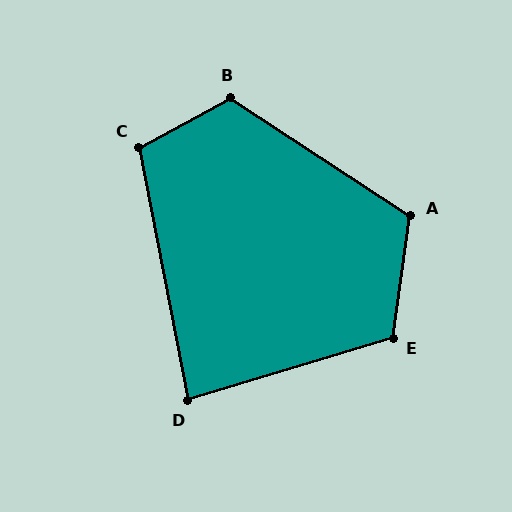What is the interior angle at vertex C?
Approximately 107 degrees (obtuse).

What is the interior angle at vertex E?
Approximately 115 degrees (obtuse).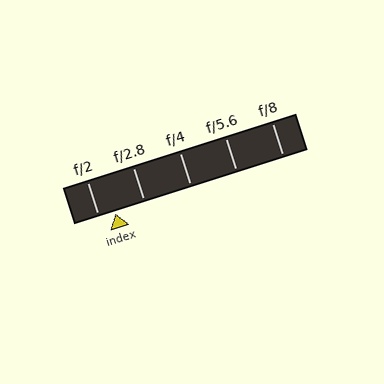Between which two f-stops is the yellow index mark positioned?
The index mark is between f/2 and f/2.8.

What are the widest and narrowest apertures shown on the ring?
The widest aperture shown is f/2 and the narrowest is f/8.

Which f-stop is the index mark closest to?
The index mark is closest to f/2.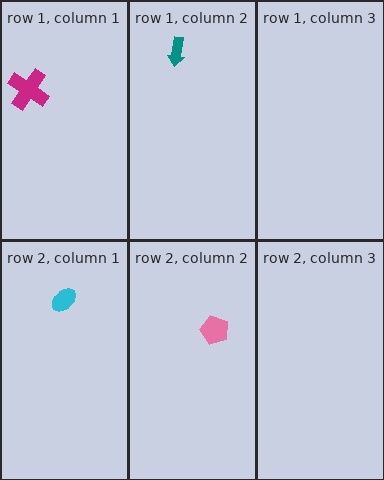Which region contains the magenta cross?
The row 1, column 1 region.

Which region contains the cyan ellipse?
The row 2, column 1 region.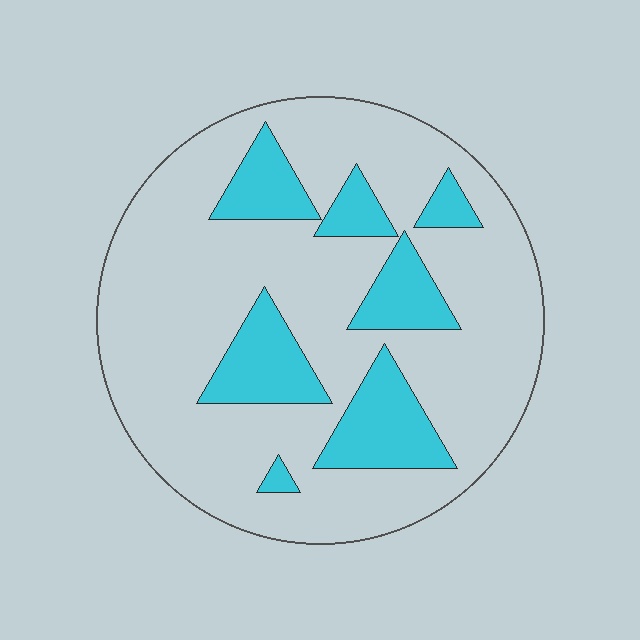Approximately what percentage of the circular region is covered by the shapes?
Approximately 20%.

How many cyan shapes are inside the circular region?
7.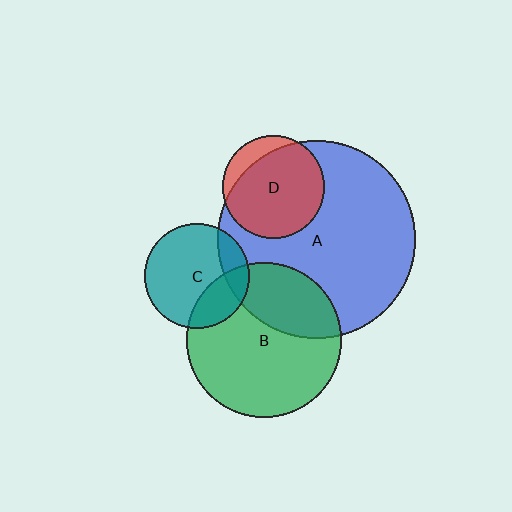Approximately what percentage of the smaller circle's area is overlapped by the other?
Approximately 15%.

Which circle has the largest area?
Circle A (blue).